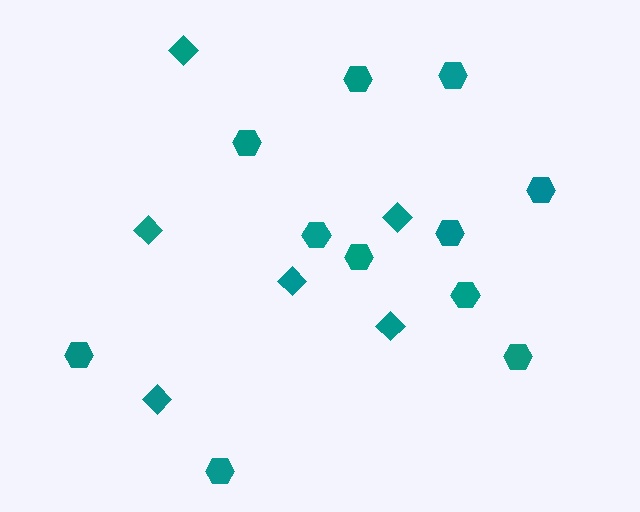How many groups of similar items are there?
There are 2 groups: one group of hexagons (11) and one group of diamonds (6).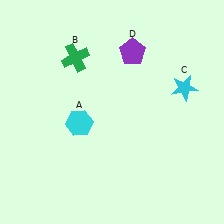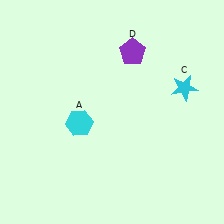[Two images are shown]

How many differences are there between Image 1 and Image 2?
There is 1 difference between the two images.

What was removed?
The green cross (B) was removed in Image 2.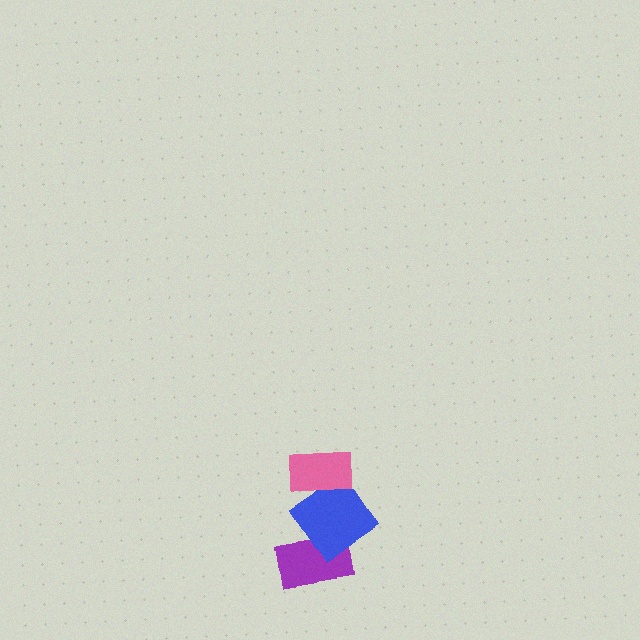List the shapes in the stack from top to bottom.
From top to bottom: the pink rectangle, the blue diamond, the purple rectangle.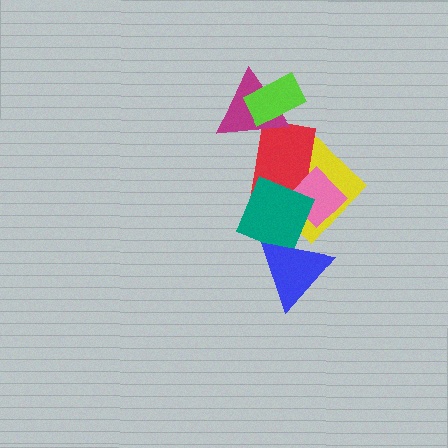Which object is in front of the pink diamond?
The teal diamond is in front of the pink diamond.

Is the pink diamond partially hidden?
Yes, it is partially covered by another shape.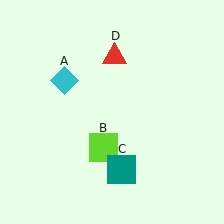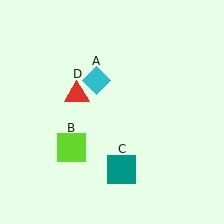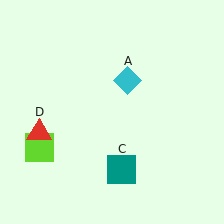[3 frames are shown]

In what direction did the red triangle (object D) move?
The red triangle (object D) moved down and to the left.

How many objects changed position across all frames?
3 objects changed position: cyan diamond (object A), lime square (object B), red triangle (object D).